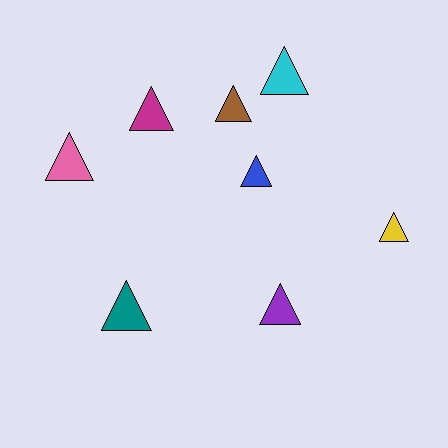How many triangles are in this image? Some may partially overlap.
There are 8 triangles.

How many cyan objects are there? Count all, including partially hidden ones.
There is 1 cyan object.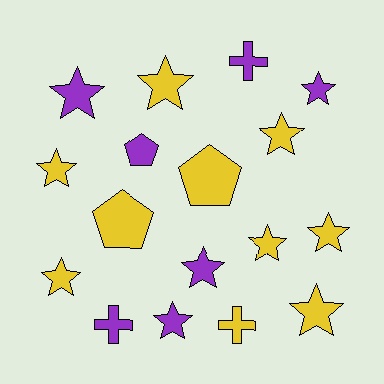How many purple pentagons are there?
There is 1 purple pentagon.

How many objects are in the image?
There are 17 objects.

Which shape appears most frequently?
Star, with 11 objects.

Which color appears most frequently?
Yellow, with 10 objects.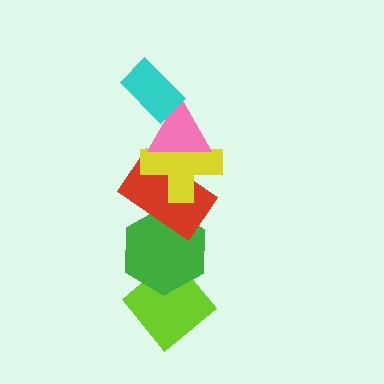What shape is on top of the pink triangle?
The cyan rectangle is on top of the pink triangle.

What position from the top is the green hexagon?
The green hexagon is 5th from the top.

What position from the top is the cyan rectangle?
The cyan rectangle is 1st from the top.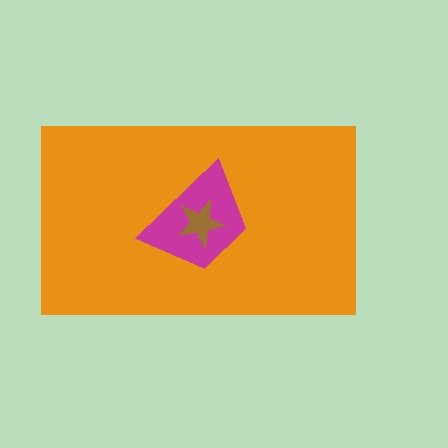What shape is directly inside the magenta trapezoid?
The brown star.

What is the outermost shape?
The orange rectangle.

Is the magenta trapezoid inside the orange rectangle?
Yes.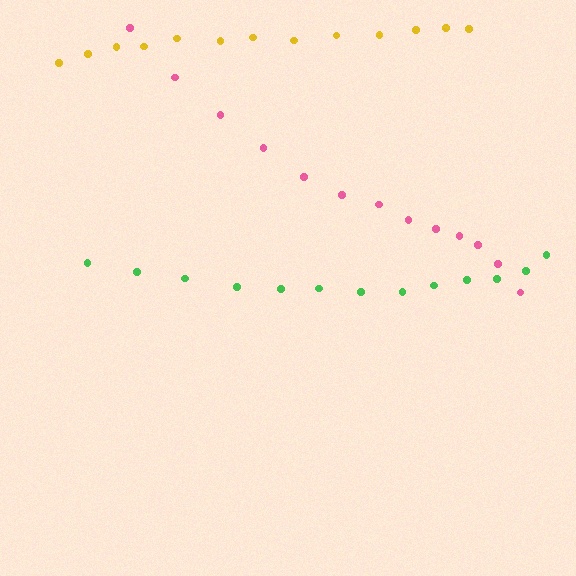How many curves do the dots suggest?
There are 3 distinct paths.